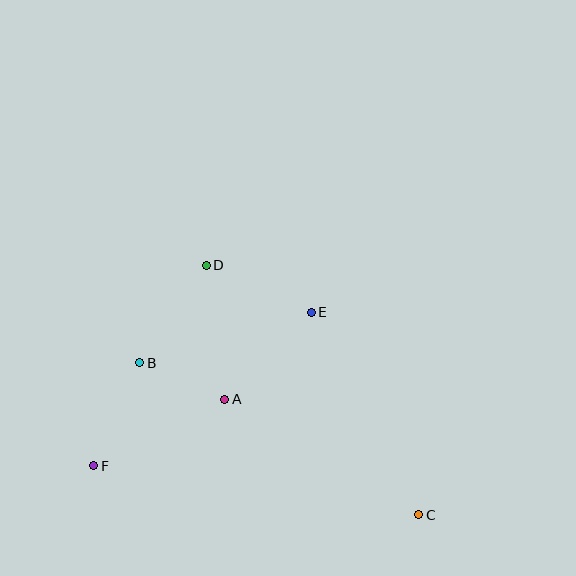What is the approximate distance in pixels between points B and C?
The distance between B and C is approximately 318 pixels.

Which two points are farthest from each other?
Points C and F are farthest from each other.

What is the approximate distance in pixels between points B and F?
The distance between B and F is approximately 113 pixels.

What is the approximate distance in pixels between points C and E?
The distance between C and E is approximately 229 pixels.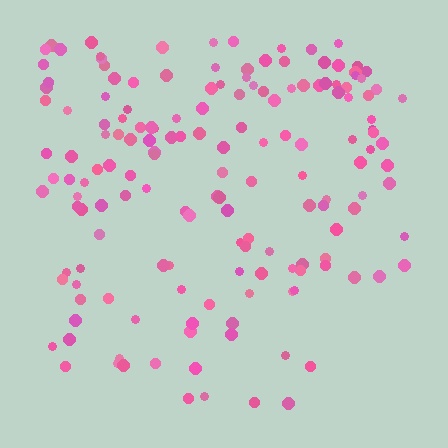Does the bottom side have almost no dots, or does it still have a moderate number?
Still a moderate number, just noticeably fewer than the top.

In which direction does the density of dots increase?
From bottom to top, with the top side densest.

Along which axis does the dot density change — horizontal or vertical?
Vertical.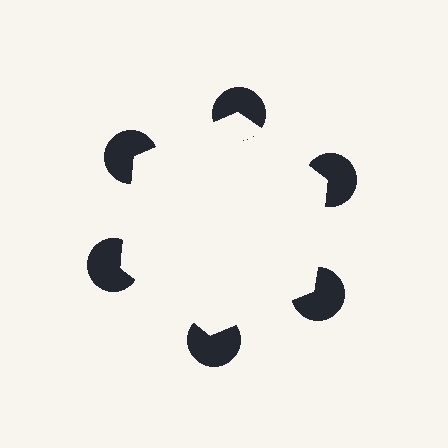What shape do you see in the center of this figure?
An illusory hexagon — its edges are inferred from the aligned wedge cuts in the pac-man discs, not physically drawn.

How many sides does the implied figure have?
6 sides.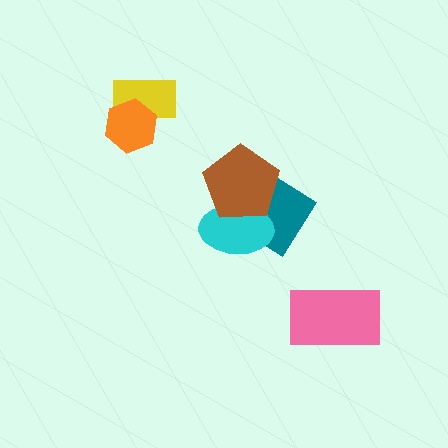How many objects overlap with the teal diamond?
2 objects overlap with the teal diamond.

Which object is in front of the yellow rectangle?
The orange hexagon is in front of the yellow rectangle.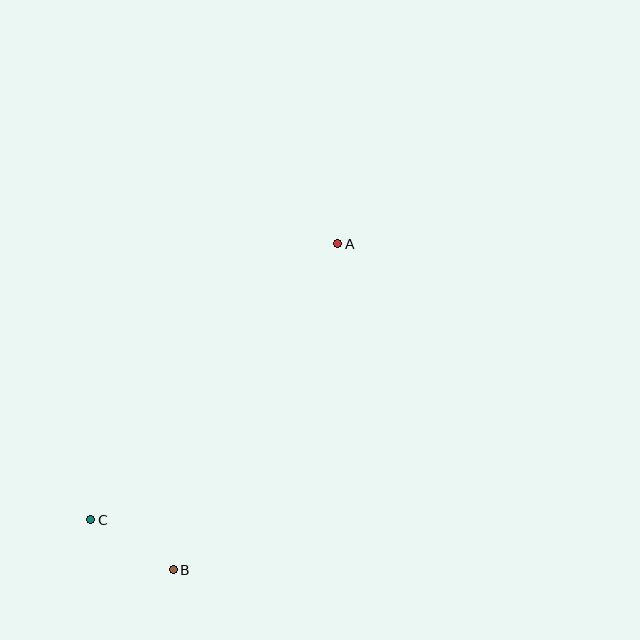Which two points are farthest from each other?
Points A and C are farthest from each other.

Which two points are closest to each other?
Points B and C are closest to each other.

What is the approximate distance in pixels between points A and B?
The distance between A and B is approximately 365 pixels.